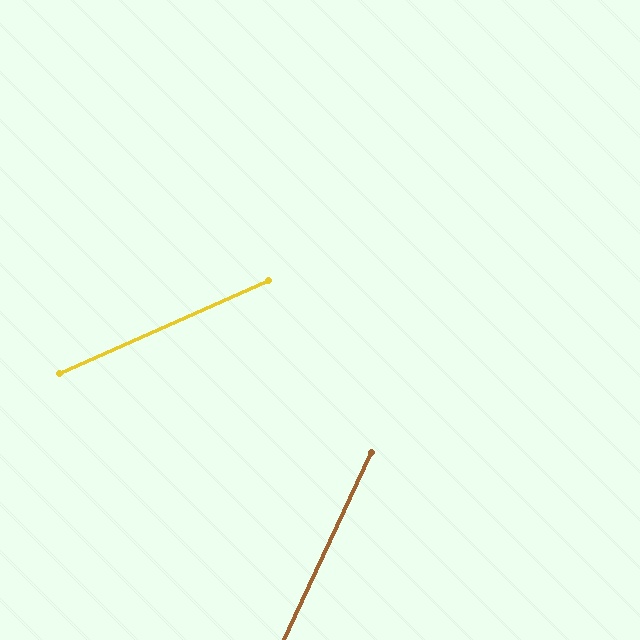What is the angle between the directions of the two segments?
Approximately 41 degrees.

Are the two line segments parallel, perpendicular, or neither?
Neither parallel nor perpendicular — they differ by about 41°.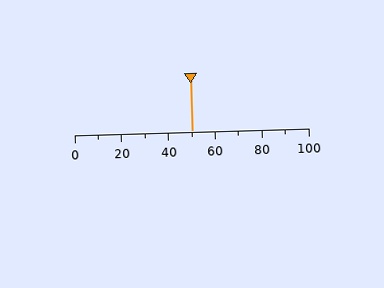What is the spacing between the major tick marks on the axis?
The major ticks are spaced 20 apart.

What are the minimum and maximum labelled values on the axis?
The axis runs from 0 to 100.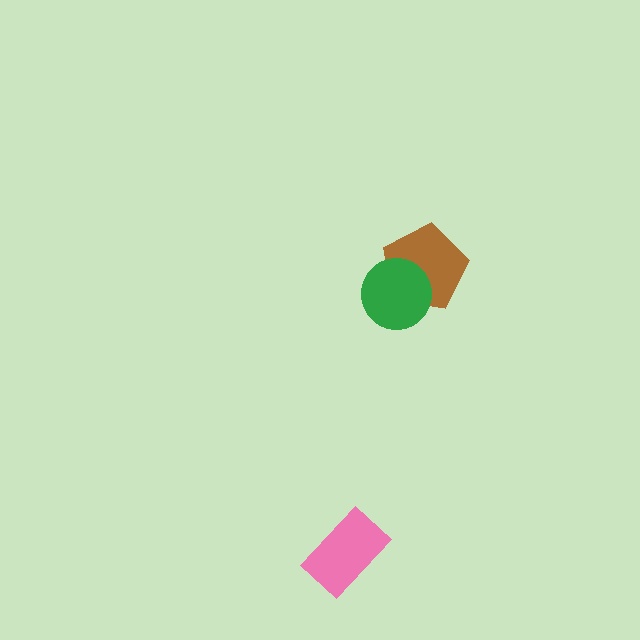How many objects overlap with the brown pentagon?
1 object overlaps with the brown pentagon.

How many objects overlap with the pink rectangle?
0 objects overlap with the pink rectangle.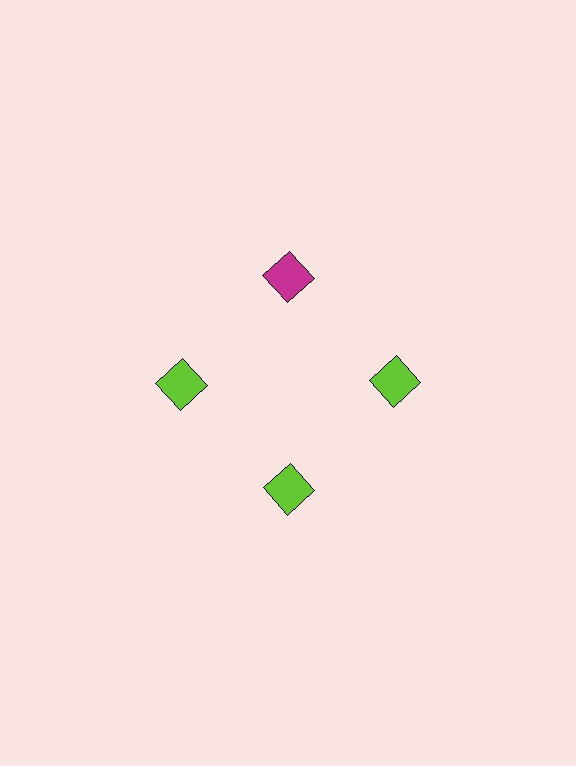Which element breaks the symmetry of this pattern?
The magenta square at roughly the 12 o'clock position breaks the symmetry. All other shapes are lime squares.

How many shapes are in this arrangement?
There are 4 shapes arranged in a ring pattern.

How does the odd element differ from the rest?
It has a different color: magenta instead of lime.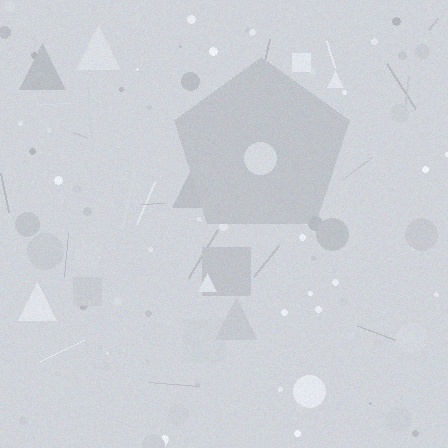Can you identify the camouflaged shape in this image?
The camouflaged shape is a pentagon.